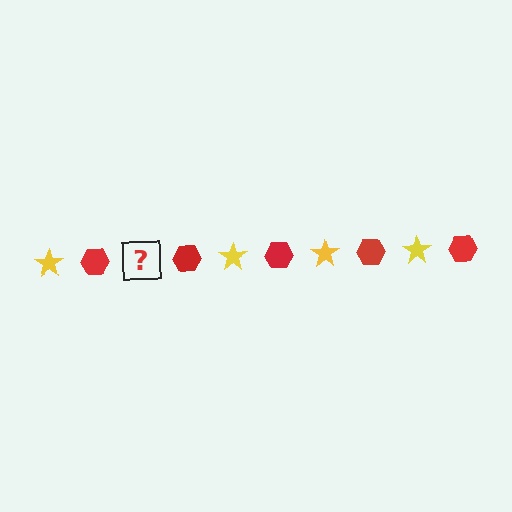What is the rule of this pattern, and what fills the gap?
The rule is that the pattern alternates between yellow star and red hexagon. The gap should be filled with a yellow star.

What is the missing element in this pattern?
The missing element is a yellow star.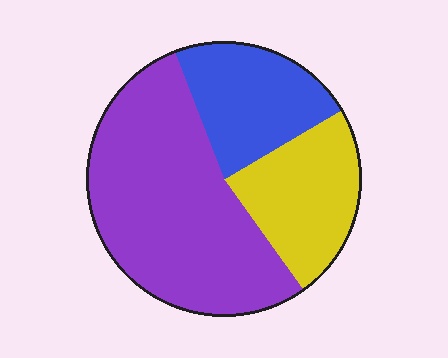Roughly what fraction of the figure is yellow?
Yellow covers 23% of the figure.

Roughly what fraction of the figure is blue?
Blue takes up between a sixth and a third of the figure.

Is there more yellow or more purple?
Purple.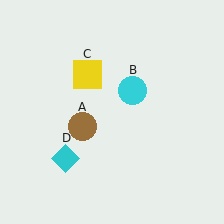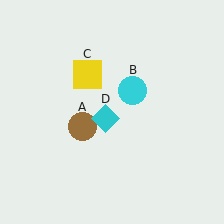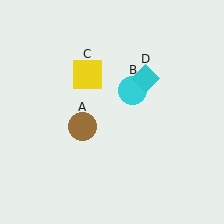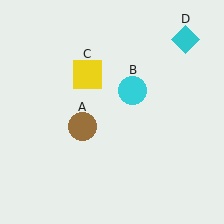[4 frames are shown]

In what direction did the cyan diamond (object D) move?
The cyan diamond (object D) moved up and to the right.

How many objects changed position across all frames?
1 object changed position: cyan diamond (object D).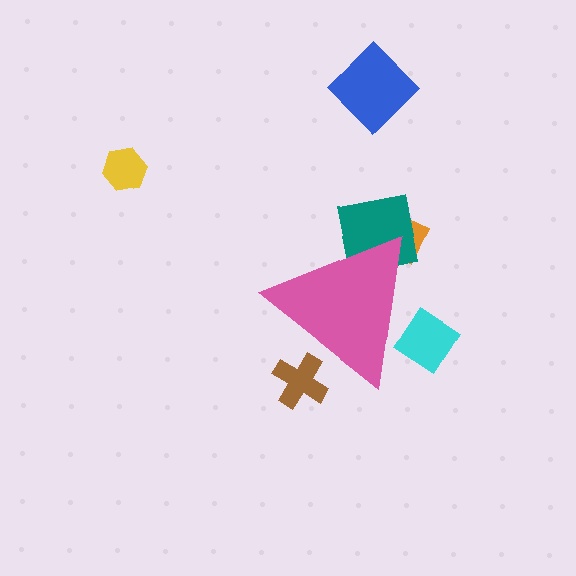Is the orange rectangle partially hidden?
Yes, the orange rectangle is partially hidden behind the pink triangle.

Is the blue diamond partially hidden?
No, the blue diamond is fully visible.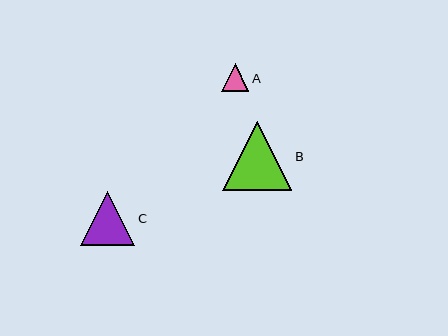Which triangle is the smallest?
Triangle A is the smallest with a size of approximately 27 pixels.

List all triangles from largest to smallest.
From largest to smallest: B, C, A.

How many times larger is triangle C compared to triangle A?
Triangle C is approximately 2.0 times the size of triangle A.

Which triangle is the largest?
Triangle B is the largest with a size of approximately 69 pixels.